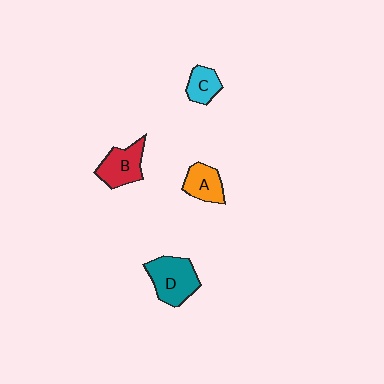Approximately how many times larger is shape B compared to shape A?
Approximately 1.3 times.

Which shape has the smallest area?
Shape C (cyan).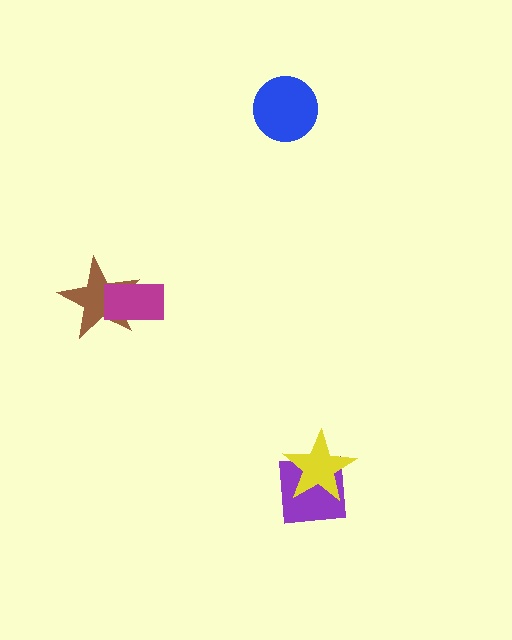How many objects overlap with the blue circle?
0 objects overlap with the blue circle.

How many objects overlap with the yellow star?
1 object overlaps with the yellow star.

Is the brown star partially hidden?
Yes, it is partially covered by another shape.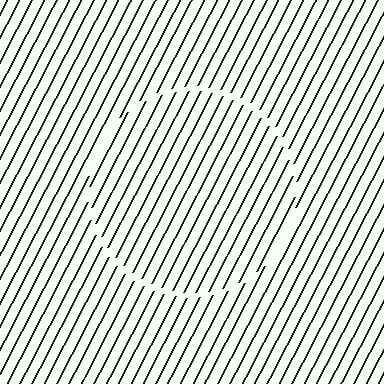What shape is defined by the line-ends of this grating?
An illusory circle. The interior of the shape contains the same grating, shifted by half a period — the contour is defined by the phase discontinuity where line-ends from the inner and outer gratings abut.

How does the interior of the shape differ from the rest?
The interior of the shape contains the same grating, shifted by half a period — the contour is defined by the phase discontinuity where line-ends from the inner and outer gratings abut.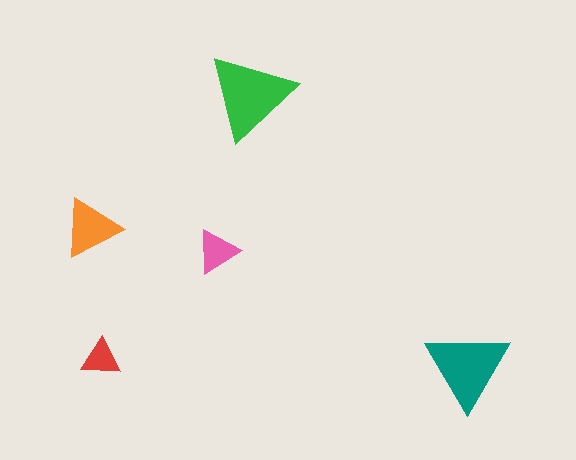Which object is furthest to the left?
The orange triangle is leftmost.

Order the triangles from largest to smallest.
the green one, the teal one, the orange one, the pink one, the red one.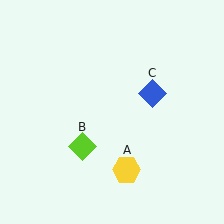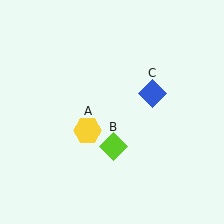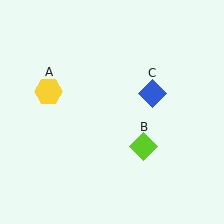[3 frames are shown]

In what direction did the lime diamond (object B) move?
The lime diamond (object B) moved right.